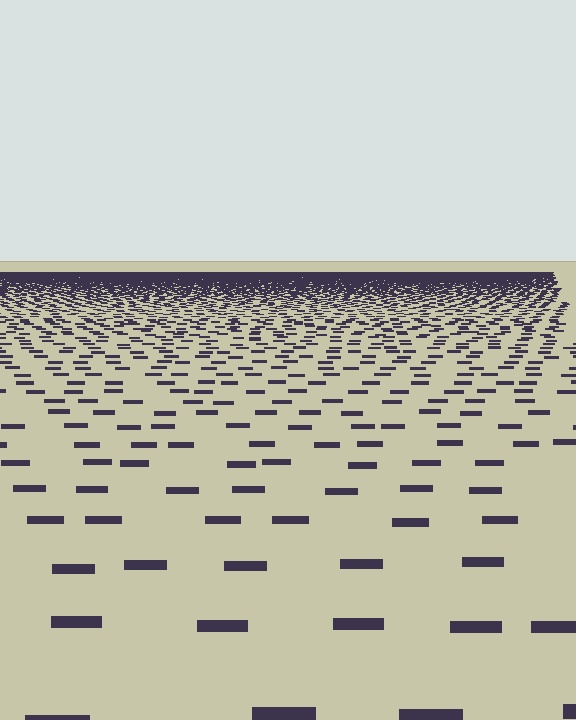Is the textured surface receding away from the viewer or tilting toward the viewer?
The surface is receding away from the viewer. Texture elements get smaller and denser toward the top.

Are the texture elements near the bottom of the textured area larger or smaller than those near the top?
Larger. Near the bottom, elements are closer to the viewer and appear at a bigger on-screen size.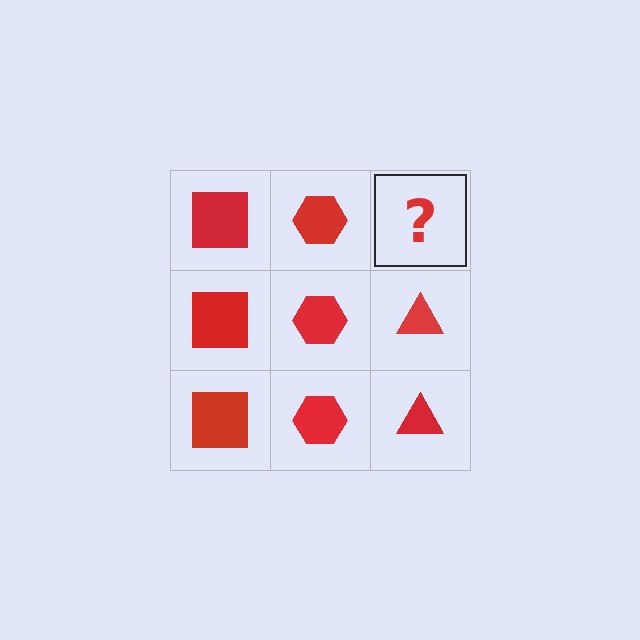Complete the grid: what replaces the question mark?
The question mark should be replaced with a red triangle.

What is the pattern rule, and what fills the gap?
The rule is that each column has a consistent shape. The gap should be filled with a red triangle.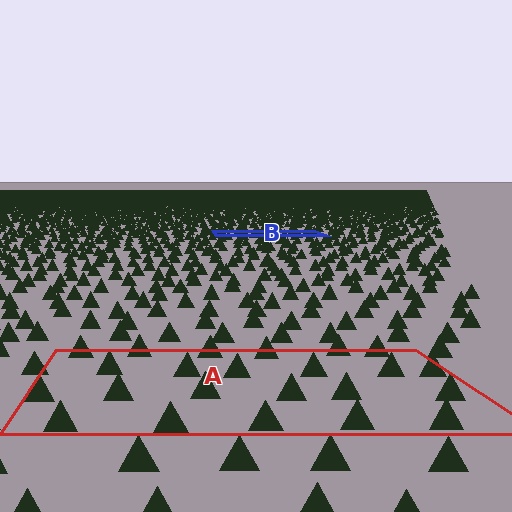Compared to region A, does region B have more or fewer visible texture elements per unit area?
Region B has more texture elements per unit area — they are packed more densely because it is farther away.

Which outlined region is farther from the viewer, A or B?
Region B is farther from the viewer — the texture elements inside it appear smaller and more densely packed.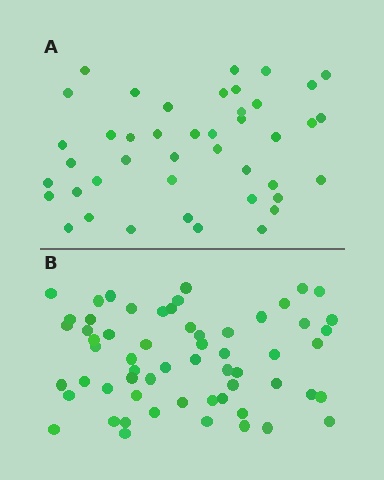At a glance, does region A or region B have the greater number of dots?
Region B (the bottom region) has more dots.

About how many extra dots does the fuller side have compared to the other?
Region B has approximately 15 more dots than region A.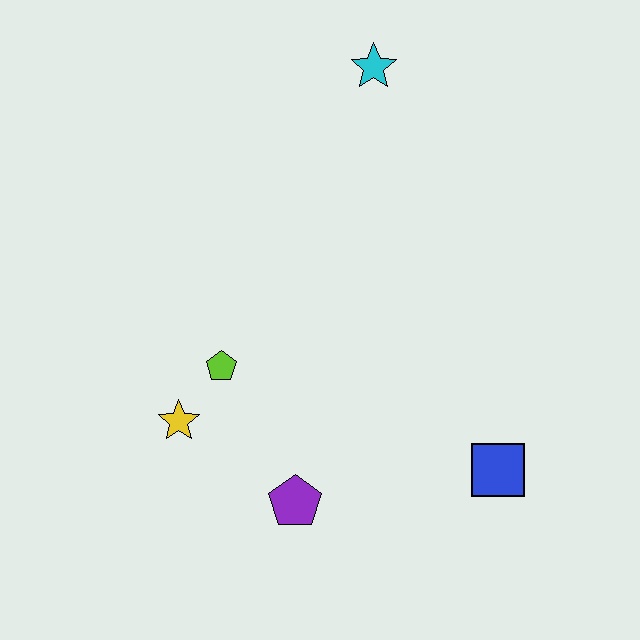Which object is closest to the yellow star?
The lime pentagon is closest to the yellow star.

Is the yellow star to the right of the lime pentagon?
No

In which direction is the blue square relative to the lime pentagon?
The blue square is to the right of the lime pentagon.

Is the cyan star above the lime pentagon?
Yes